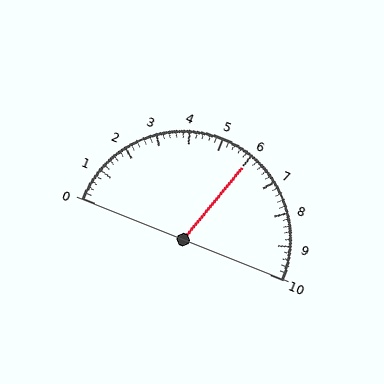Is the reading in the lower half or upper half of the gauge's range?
The reading is in the upper half of the range (0 to 10).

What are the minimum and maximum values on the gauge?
The gauge ranges from 0 to 10.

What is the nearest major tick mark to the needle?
The nearest major tick mark is 6.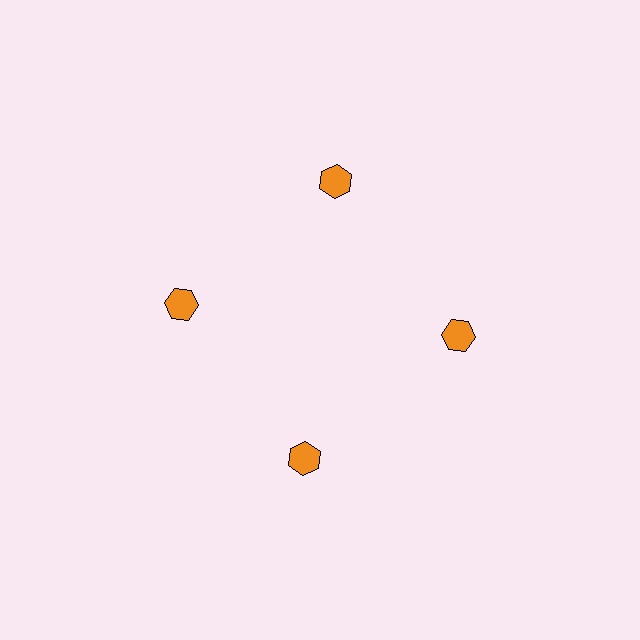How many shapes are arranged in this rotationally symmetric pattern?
There are 4 shapes, arranged in 4 groups of 1.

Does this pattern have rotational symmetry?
Yes, this pattern has 4-fold rotational symmetry. It looks the same after rotating 90 degrees around the center.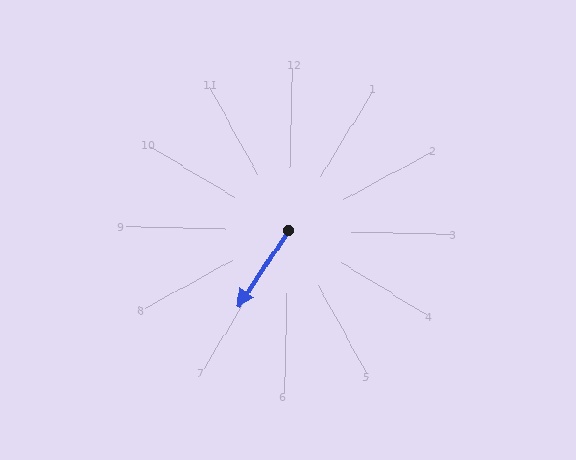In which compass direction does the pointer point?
Southwest.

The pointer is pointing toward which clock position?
Roughly 7 o'clock.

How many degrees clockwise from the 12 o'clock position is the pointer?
Approximately 212 degrees.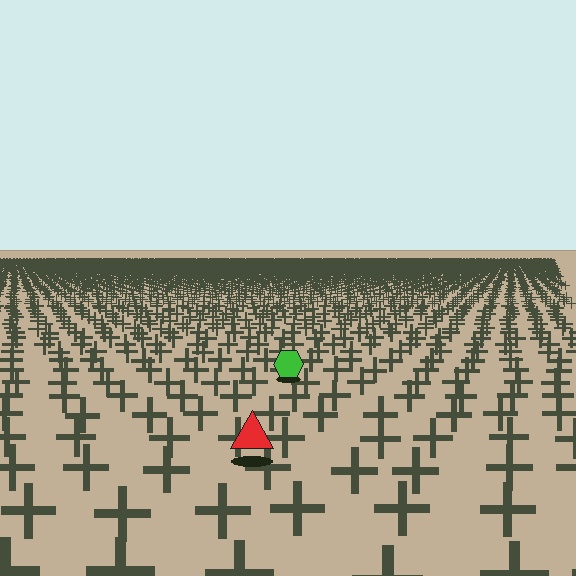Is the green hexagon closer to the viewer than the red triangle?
No. The red triangle is closer — you can tell from the texture gradient: the ground texture is coarser near it.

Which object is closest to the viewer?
The red triangle is closest. The texture marks near it are larger and more spread out.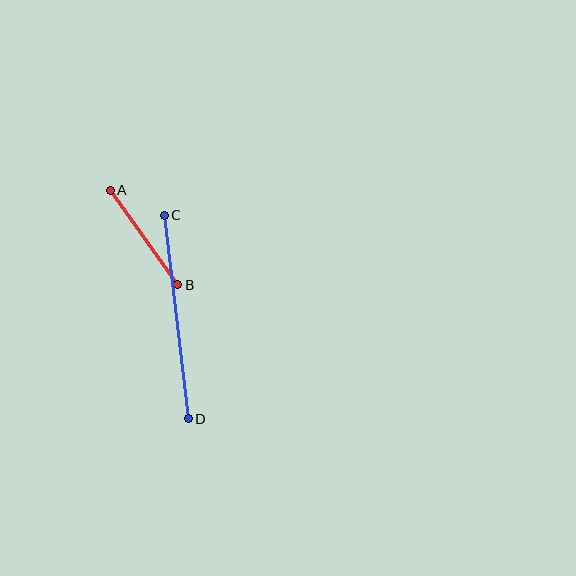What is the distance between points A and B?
The distance is approximately 116 pixels.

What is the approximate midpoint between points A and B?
The midpoint is at approximately (144, 238) pixels.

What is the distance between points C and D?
The distance is approximately 205 pixels.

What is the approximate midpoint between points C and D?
The midpoint is at approximately (176, 317) pixels.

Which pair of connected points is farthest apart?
Points C and D are farthest apart.